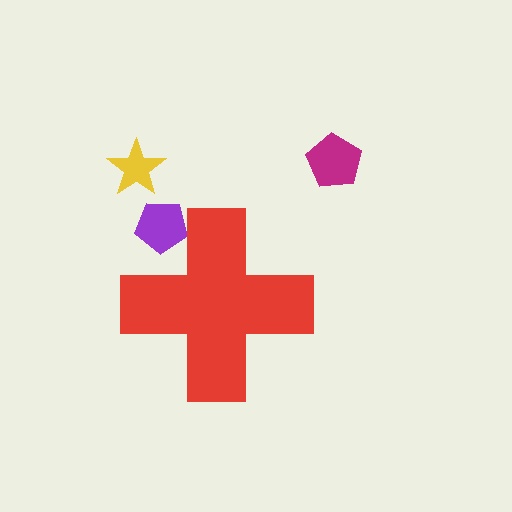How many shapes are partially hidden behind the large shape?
1 shape is partially hidden.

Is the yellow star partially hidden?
No, the yellow star is fully visible.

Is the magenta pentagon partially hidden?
No, the magenta pentagon is fully visible.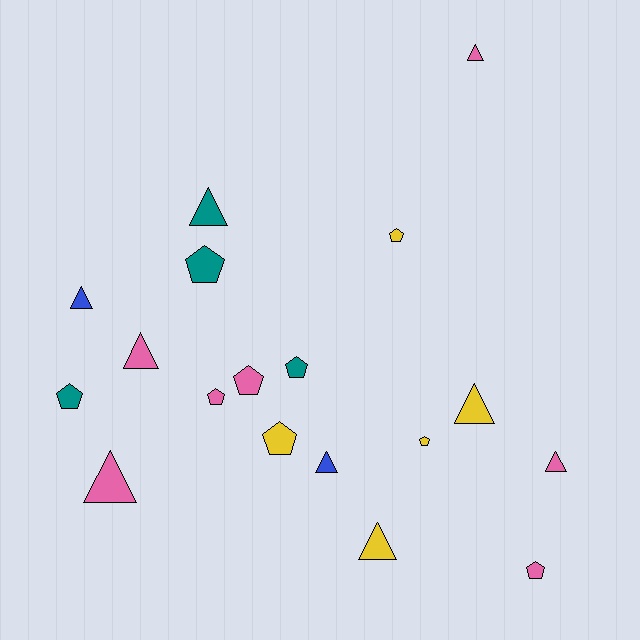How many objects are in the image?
There are 18 objects.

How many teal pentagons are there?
There are 3 teal pentagons.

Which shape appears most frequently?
Pentagon, with 9 objects.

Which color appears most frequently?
Pink, with 7 objects.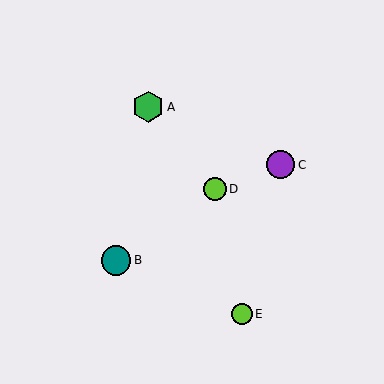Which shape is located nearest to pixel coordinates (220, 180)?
The lime circle (labeled D) at (215, 189) is nearest to that location.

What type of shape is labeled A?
Shape A is a green hexagon.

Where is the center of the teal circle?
The center of the teal circle is at (116, 260).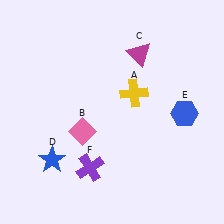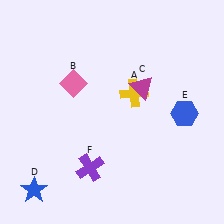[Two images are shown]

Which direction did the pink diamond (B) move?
The pink diamond (B) moved up.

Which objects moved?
The objects that moved are: the pink diamond (B), the magenta triangle (C), the blue star (D).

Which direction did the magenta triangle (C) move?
The magenta triangle (C) moved down.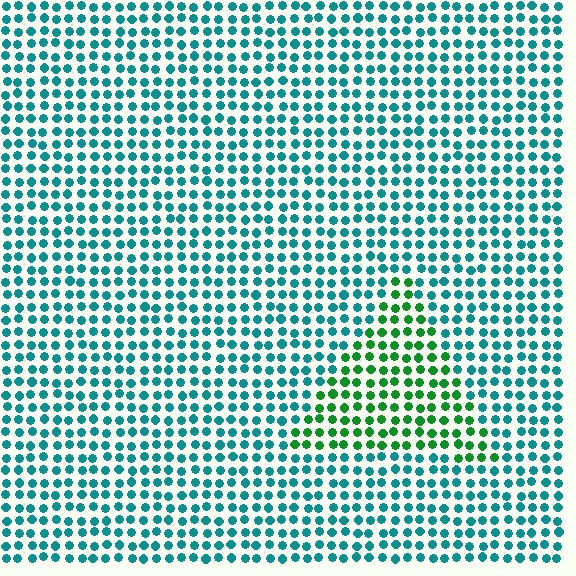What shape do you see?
I see a triangle.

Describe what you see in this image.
The image is filled with small teal elements in a uniform arrangement. A triangle-shaped region is visible where the elements are tinted to a slightly different hue, forming a subtle color boundary.